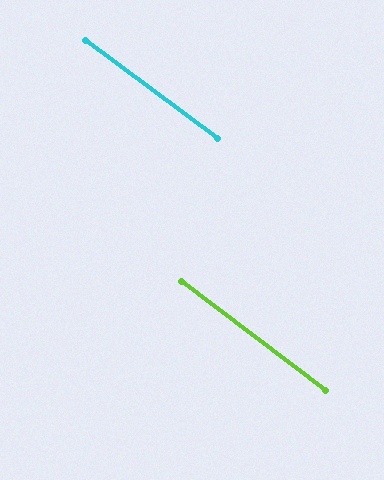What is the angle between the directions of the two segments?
Approximately 1 degree.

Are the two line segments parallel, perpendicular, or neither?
Parallel — their directions differ by only 0.6°.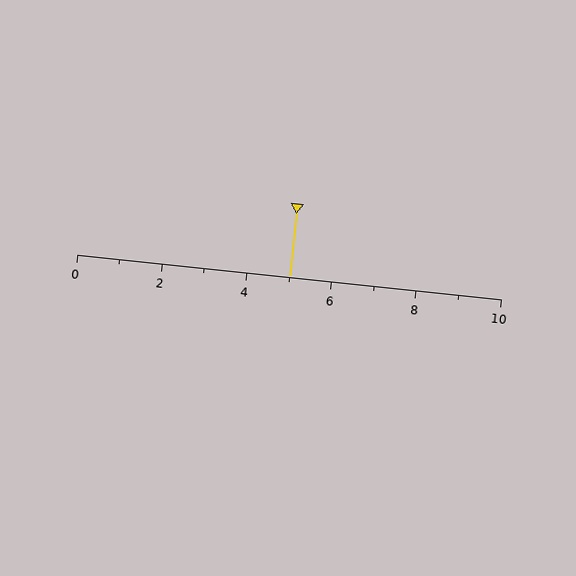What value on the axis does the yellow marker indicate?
The marker indicates approximately 5.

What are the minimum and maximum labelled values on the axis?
The axis runs from 0 to 10.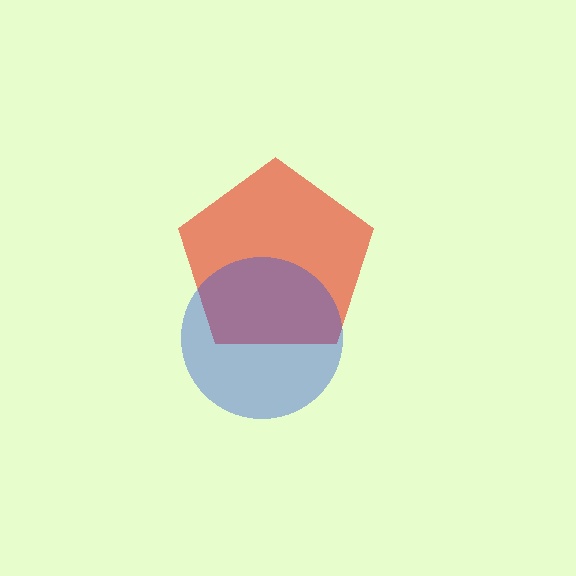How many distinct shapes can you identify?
There are 2 distinct shapes: a red pentagon, a blue circle.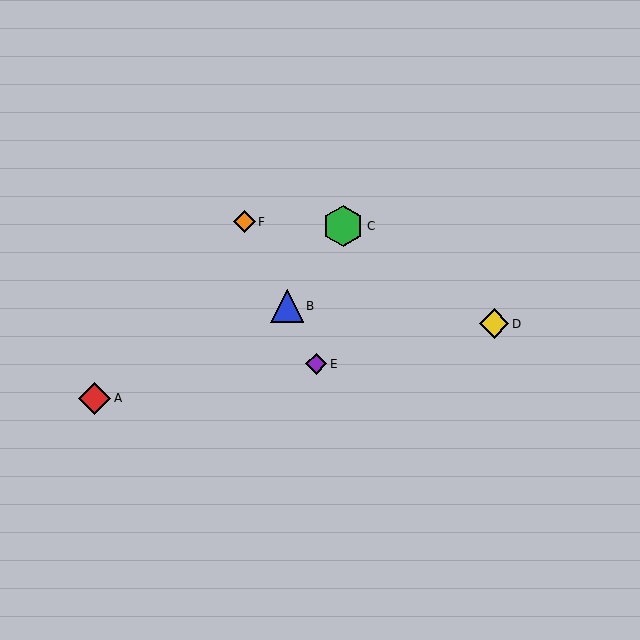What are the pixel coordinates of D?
Object D is at (494, 324).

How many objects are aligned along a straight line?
3 objects (B, E, F) are aligned along a straight line.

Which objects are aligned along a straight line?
Objects B, E, F are aligned along a straight line.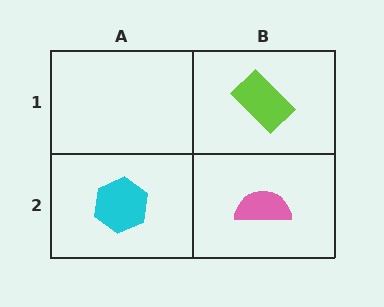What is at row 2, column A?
A cyan hexagon.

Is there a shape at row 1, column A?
No, that cell is empty.